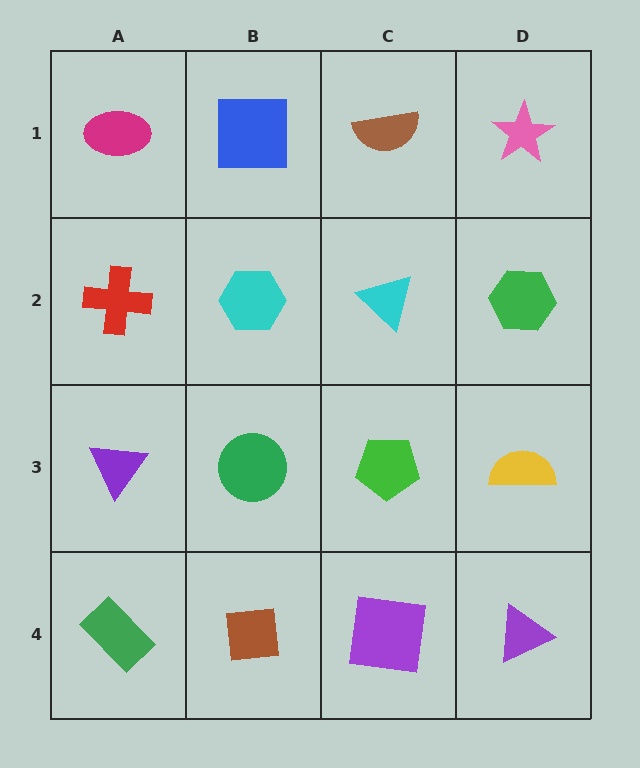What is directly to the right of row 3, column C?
A yellow semicircle.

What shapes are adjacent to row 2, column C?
A brown semicircle (row 1, column C), a green pentagon (row 3, column C), a cyan hexagon (row 2, column B), a green hexagon (row 2, column D).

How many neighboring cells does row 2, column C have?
4.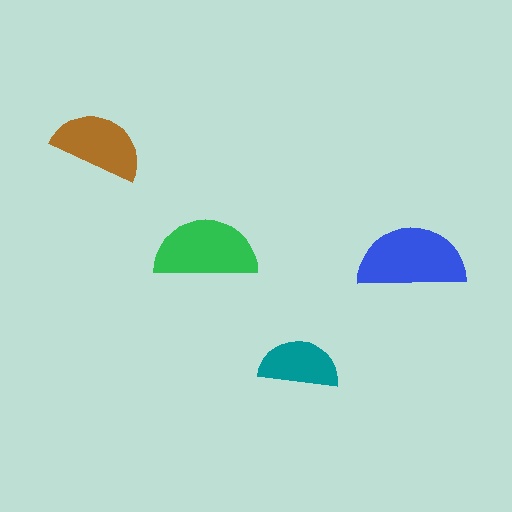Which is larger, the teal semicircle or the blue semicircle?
The blue one.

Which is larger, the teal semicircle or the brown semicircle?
The brown one.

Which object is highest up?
The brown semicircle is topmost.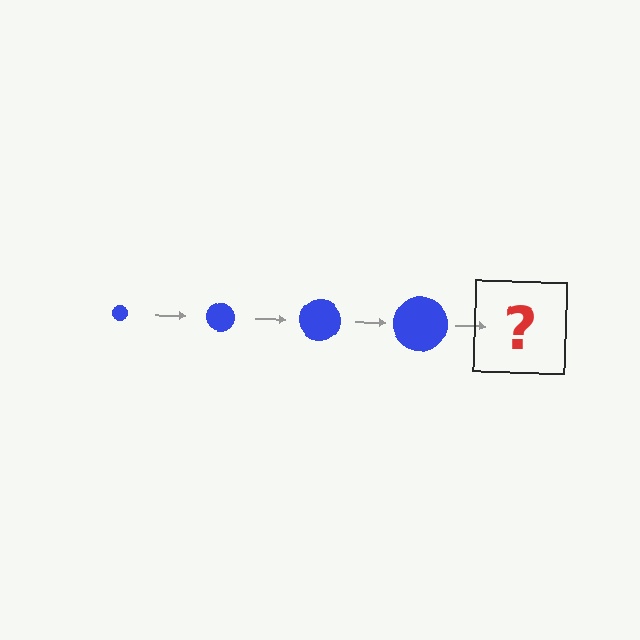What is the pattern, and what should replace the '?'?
The pattern is that the circle gets progressively larger each step. The '?' should be a blue circle, larger than the previous one.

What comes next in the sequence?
The next element should be a blue circle, larger than the previous one.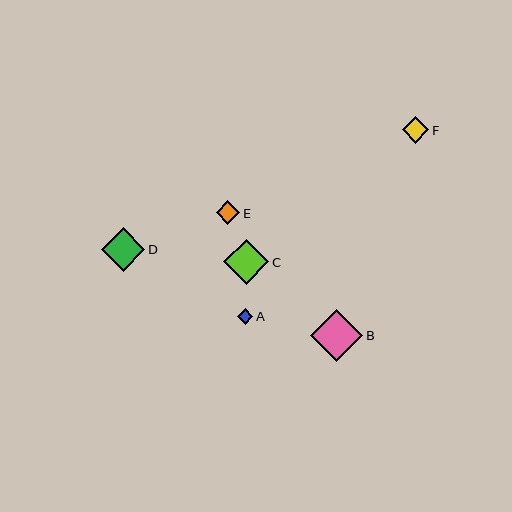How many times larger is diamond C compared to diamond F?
Diamond C is approximately 1.7 times the size of diamond F.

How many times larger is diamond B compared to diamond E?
Diamond B is approximately 2.2 times the size of diamond E.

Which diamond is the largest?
Diamond B is the largest with a size of approximately 52 pixels.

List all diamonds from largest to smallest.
From largest to smallest: B, C, D, F, E, A.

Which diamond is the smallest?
Diamond A is the smallest with a size of approximately 15 pixels.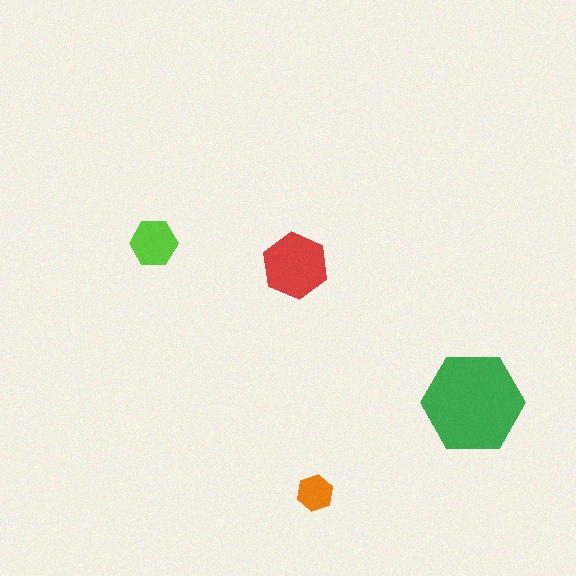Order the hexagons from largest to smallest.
the green one, the red one, the lime one, the orange one.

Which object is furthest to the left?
The lime hexagon is leftmost.